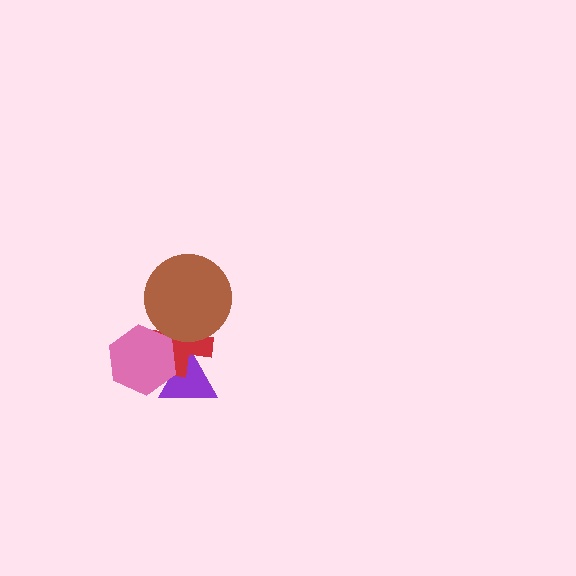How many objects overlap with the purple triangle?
2 objects overlap with the purple triangle.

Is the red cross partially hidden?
Yes, it is partially covered by another shape.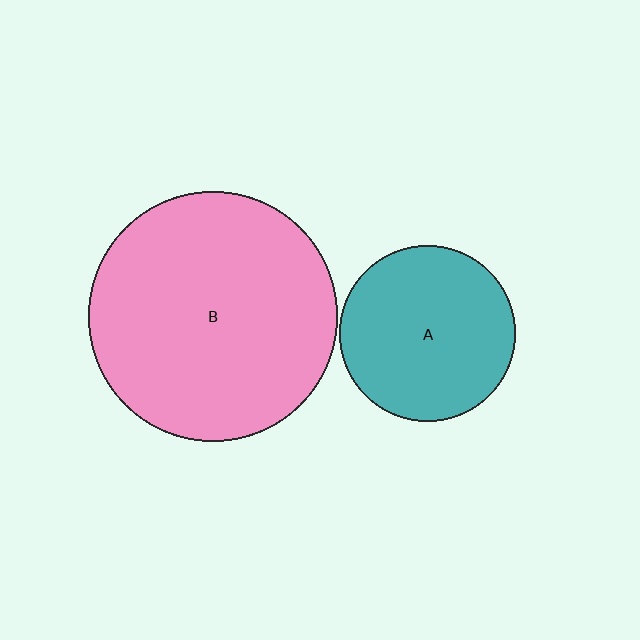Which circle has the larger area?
Circle B (pink).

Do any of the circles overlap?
No, none of the circles overlap.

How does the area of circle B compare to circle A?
Approximately 2.0 times.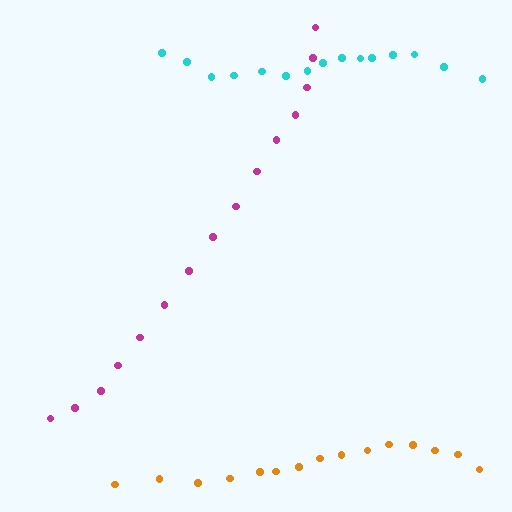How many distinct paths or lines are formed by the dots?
There are 3 distinct paths.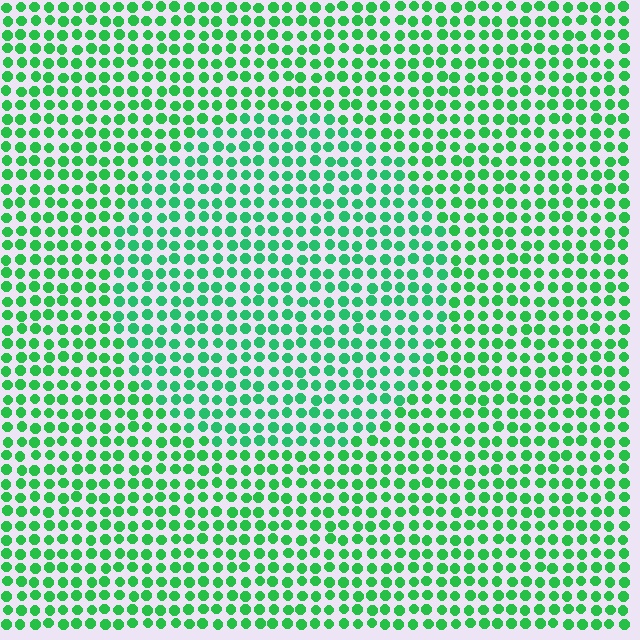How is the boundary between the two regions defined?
The boundary is defined purely by a slight shift in hue (about 15 degrees). Spacing, size, and orientation are identical on both sides.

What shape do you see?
I see a circle.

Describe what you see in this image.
The image is filled with small green elements in a uniform arrangement. A circle-shaped region is visible where the elements are tinted to a slightly different hue, forming a subtle color boundary.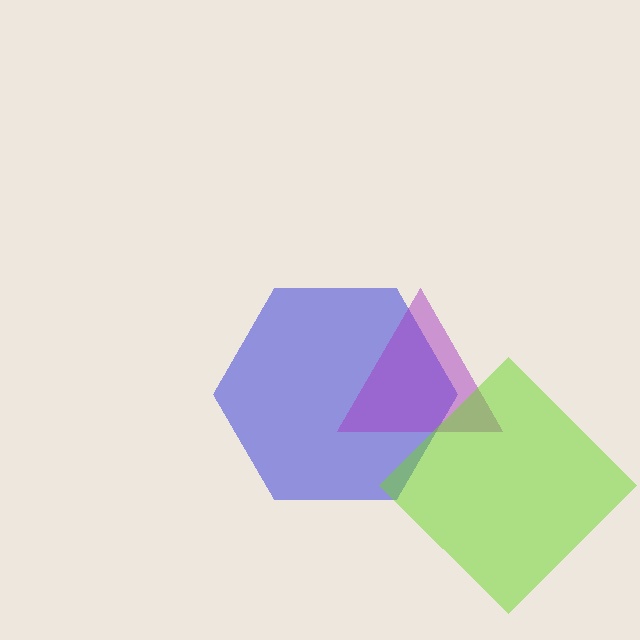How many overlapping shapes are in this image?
There are 3 overlapping shapes in the image.